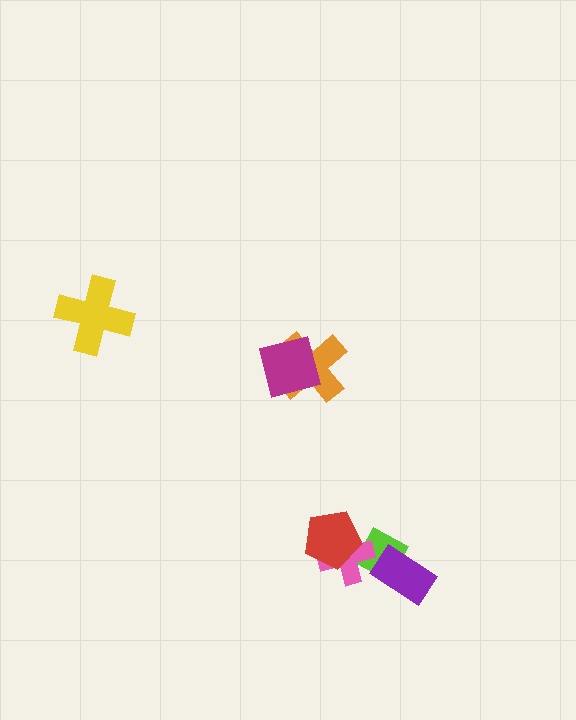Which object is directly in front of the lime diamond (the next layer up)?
The purple rectangle is directly in front of the lime diamond.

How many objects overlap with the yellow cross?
0 objects overlap with the yellow cross.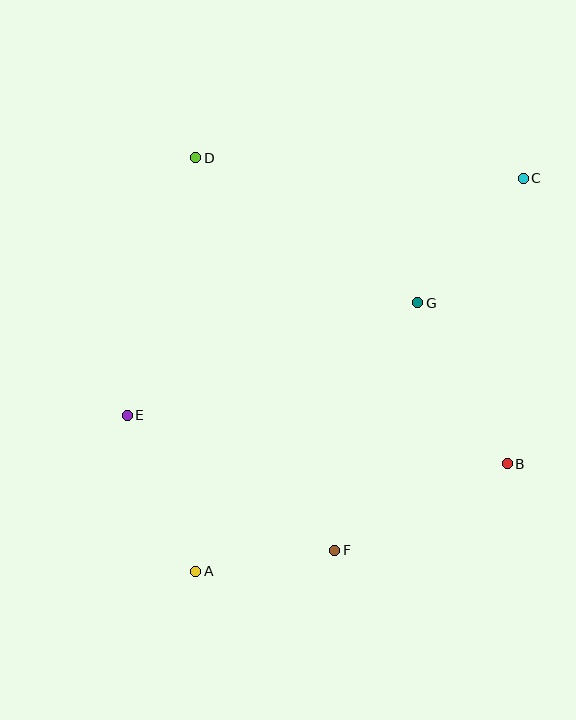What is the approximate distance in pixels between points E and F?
The distance between E and F is approximately 248 pixels.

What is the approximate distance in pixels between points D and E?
The distance between D and E is approximately 266 pixels.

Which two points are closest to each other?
Points A and F are closest to each other.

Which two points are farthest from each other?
Points A and C are farthest from each other.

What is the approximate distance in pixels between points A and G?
The distance between A and G is approximately 349 pixels.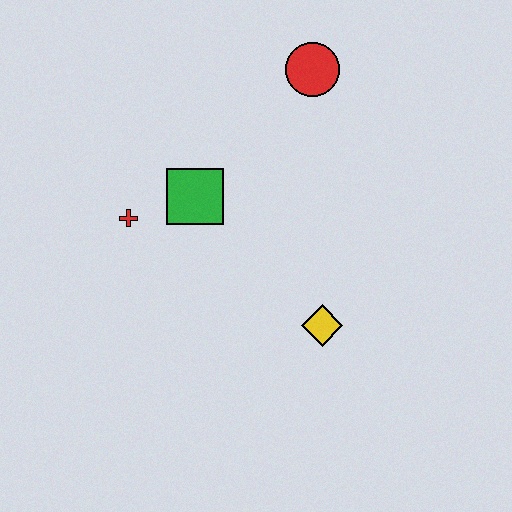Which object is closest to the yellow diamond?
The green square is closest to the yellow diamond.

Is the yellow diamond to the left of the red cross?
No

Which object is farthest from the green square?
The yellow diamond is farthest from the green square.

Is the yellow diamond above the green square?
No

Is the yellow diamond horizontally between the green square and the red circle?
No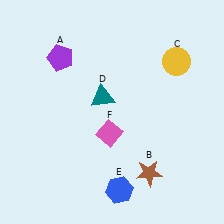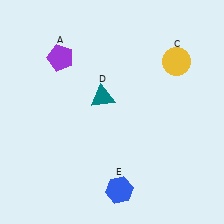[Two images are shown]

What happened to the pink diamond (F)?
The pink diamond (F) was removed in Image 2. It was in the bottom-left area of Image 1.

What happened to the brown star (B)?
The brown star (B) was removed in Image 2. It was in the bottom-right area of Image 1.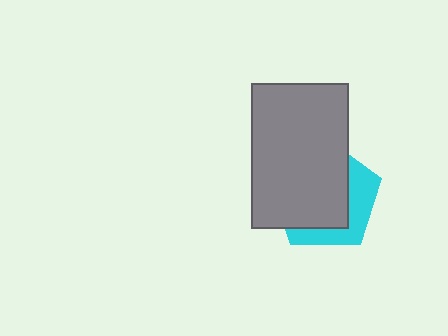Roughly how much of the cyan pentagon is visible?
A small part of it is visible (roughly 33%).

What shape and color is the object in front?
The object in front is a gray rectangle.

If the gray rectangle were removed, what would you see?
You would see the complete cyan pentagon.